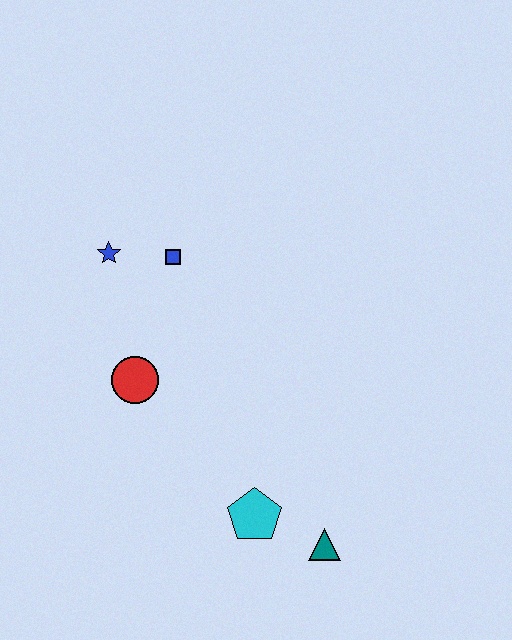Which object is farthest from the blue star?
The teal triangle is farthest from the blue star.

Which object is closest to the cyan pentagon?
The teal triangle is closest to the cyan pentagon.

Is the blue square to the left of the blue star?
No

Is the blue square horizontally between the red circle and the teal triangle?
Yes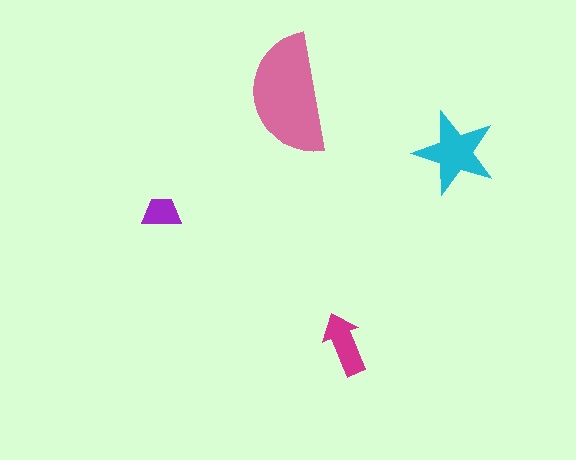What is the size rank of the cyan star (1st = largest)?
2nd.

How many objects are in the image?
There are 4 objects in the image.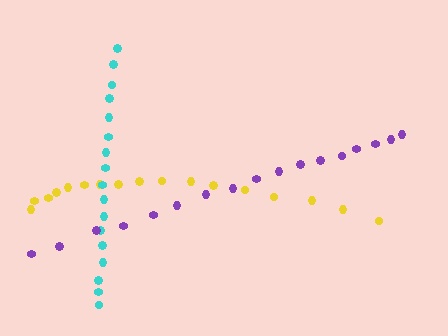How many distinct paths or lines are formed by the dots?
There are 3 distinct paths.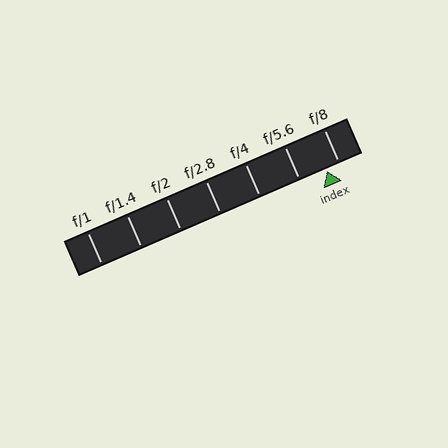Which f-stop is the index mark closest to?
The index mark is closest to f/8.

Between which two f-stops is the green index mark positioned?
The index mark is between f/5.6 and f/8.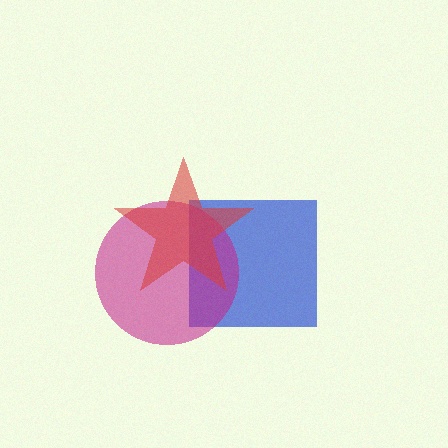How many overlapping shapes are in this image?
There are 3 overlapping shapes in the image.